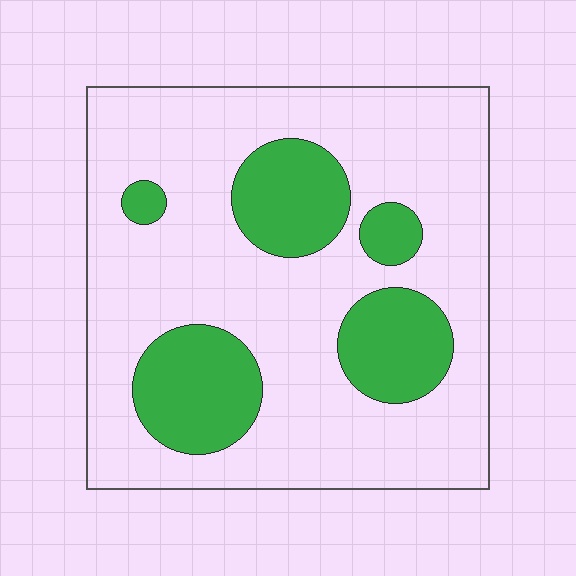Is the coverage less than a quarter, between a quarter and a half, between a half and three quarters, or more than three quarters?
Less than a quarter.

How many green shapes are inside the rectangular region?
5.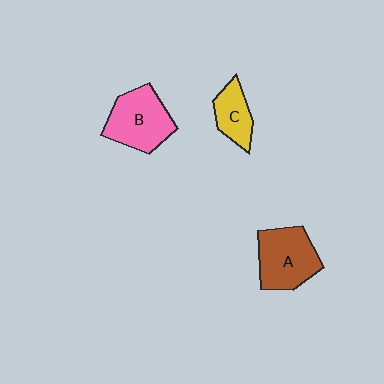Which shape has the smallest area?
Shape C (yellow).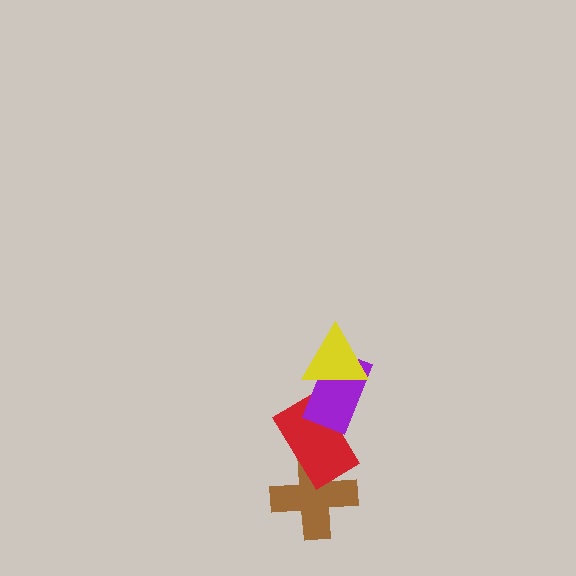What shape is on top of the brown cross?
The red rectangle is on top of the brown cross.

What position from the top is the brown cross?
The brown cross is 4th from the top.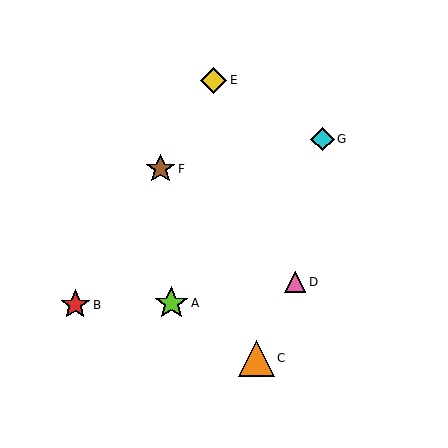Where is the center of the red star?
The center of the red star is at (75, 305).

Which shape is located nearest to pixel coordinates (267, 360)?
The orange triangle (labeled C) at (256, 358) is nearest to that location.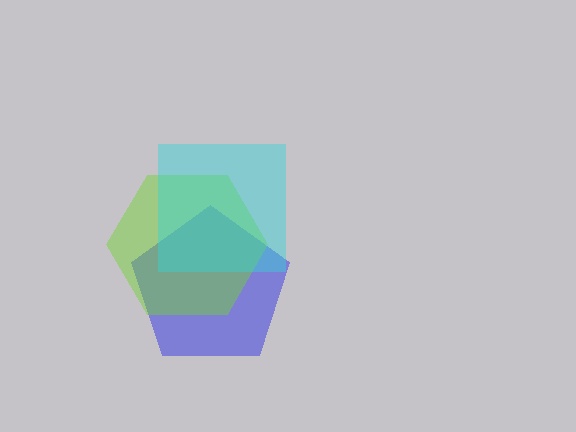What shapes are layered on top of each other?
The layered shapes are: a blue pentagon, a lime hexagon, a cyan square.